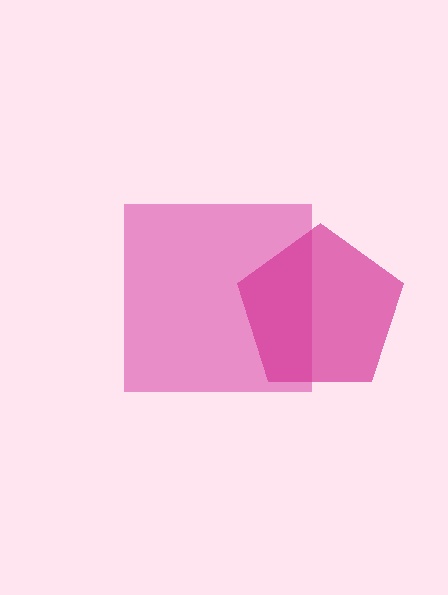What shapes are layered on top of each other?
The layered shapes are: a pink square, a magenta pentagon.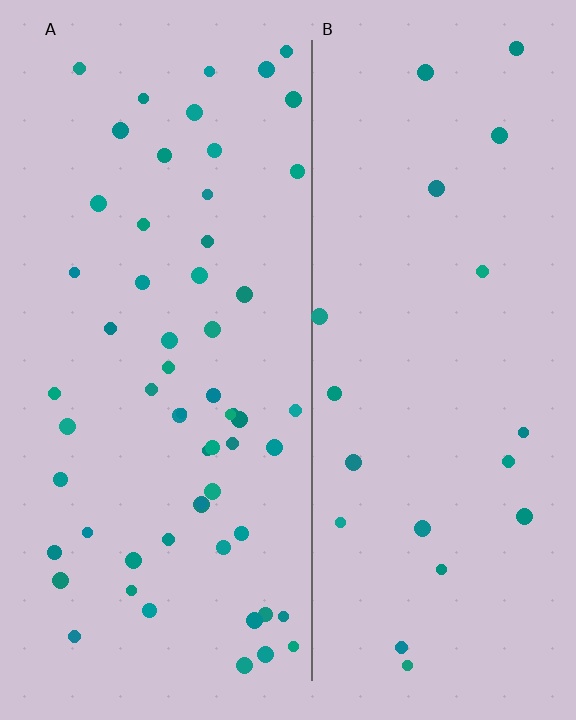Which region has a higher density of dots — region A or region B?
A (the left).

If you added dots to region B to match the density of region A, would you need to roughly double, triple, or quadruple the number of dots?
Approximately triple.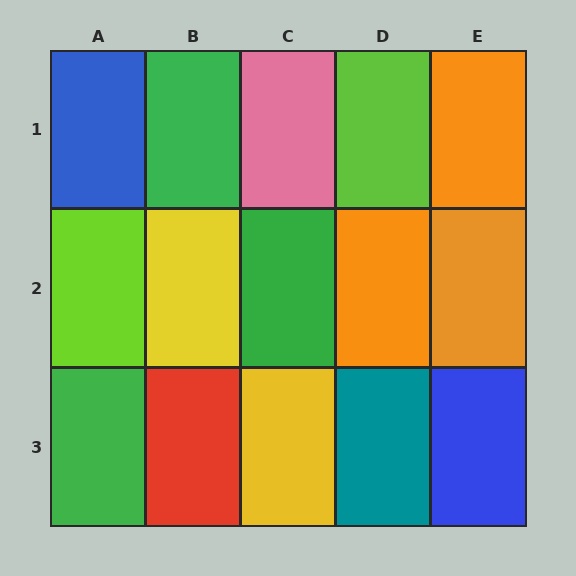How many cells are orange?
3 cells are orange.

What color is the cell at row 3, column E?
Blue.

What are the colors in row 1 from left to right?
Blue, green, pink, lime, orange.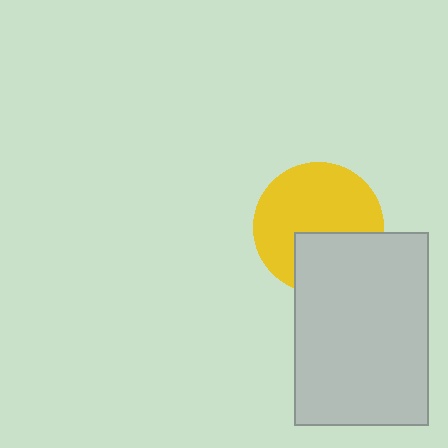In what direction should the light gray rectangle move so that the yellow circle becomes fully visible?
The light gray rectangle should move down. That is the shortest direction to clear the overlap and leave the yellow circle fully visible.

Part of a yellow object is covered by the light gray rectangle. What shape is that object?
It is a circle.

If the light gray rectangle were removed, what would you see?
You would see the complete yellow circle.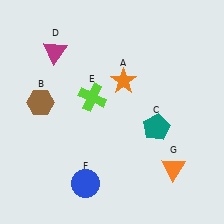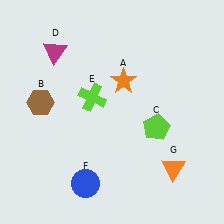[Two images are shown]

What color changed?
The pentagon (C) changed from teal in Image 1 to lime in Image 2.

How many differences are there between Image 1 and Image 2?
There is 1 difference between the two images.